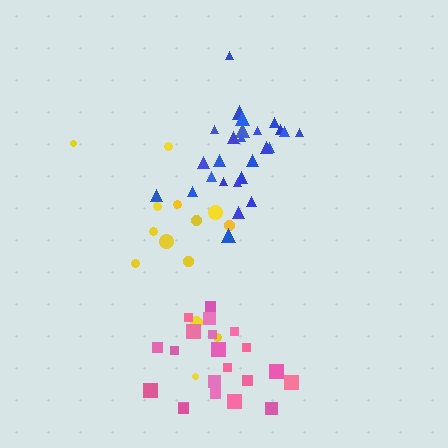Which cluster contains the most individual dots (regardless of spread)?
Blue (26).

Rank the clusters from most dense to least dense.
blue, pink, yellow.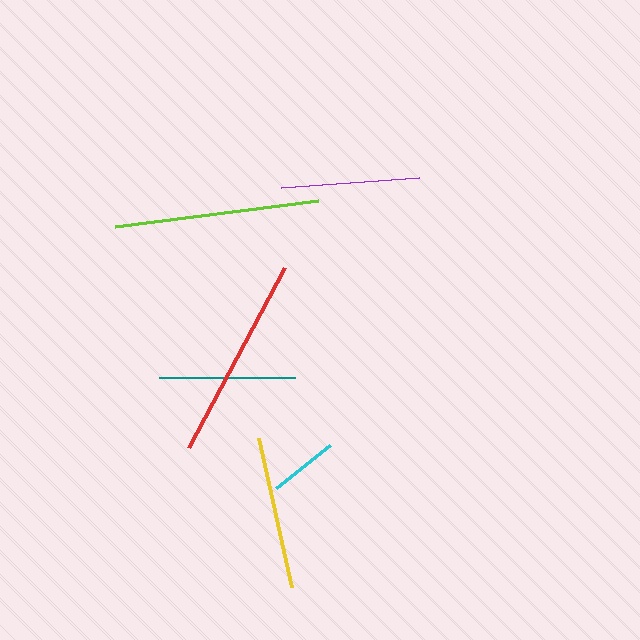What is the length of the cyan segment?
The cyan segment is approximately 69 pixels long.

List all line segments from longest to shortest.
From longest to shortest: lime, red, yellow, purple, teal, cyan.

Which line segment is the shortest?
The cyan line is the shortest at approximately 69 pixels.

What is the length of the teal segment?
The teal segment is approximately 135 pixels long.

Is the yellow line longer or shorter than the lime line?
The lime line is longer than the yellow line.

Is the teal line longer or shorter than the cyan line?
The teal line is longer than the cyan line.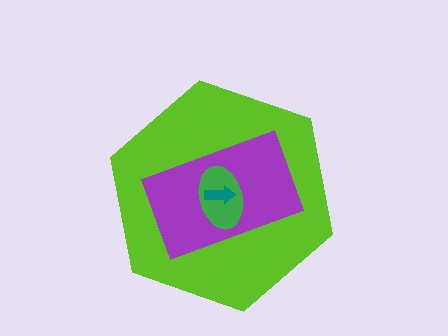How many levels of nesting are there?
4.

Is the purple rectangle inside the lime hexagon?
Yes.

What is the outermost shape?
The lime hexagon.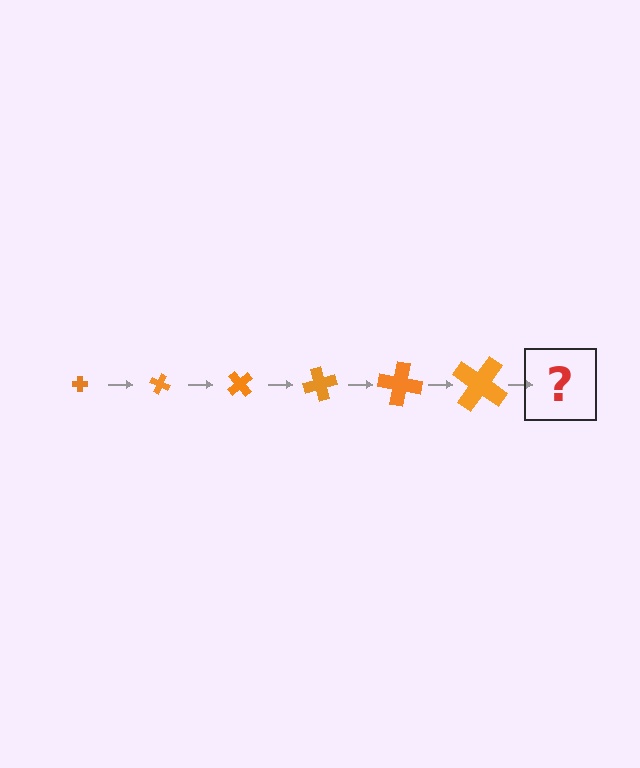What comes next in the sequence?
The next element should be a cross, larger than the previous one and rotated 150 degrees from the start.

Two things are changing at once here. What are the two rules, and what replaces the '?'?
The two rules are that the cross grows larger each step and it rotates 25 degrees each step. The '?' should be a cross, larger than the previous one and rotated 150 degrees from the start.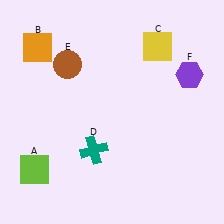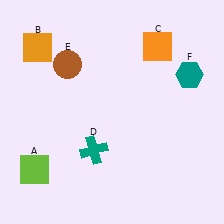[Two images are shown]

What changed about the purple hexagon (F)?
In Image 1, F is purple. In Image 2, it changed to teal.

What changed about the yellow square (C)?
In Image 1, C is yellow. In Image 2, it changed to orange.